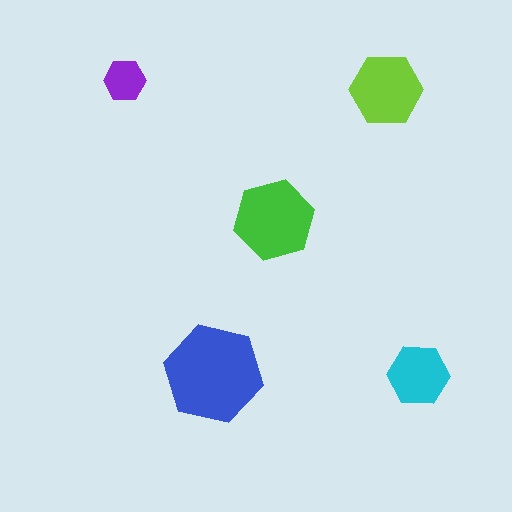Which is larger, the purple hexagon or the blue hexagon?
The blue one.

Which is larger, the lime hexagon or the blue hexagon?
The blue one.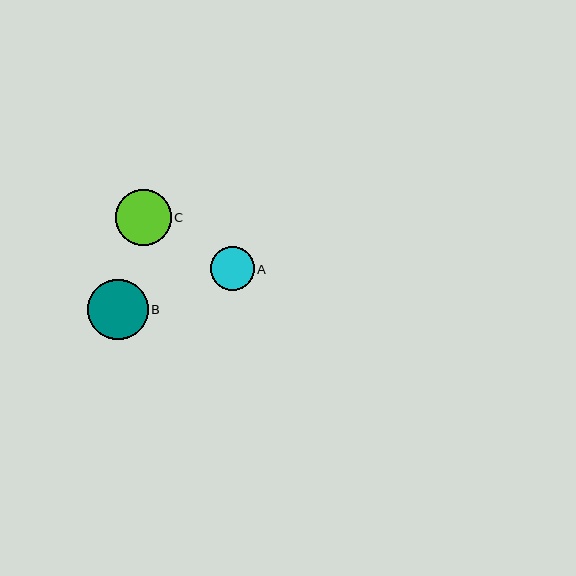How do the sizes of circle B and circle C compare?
Circle B and circle C are approximately the same size.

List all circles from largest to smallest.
From largest to smallest: B, C, A.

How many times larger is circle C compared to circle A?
Circle C is approximately 1.3 times the size of circle A.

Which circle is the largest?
Circle B is the largest with a size of approximately 61 pixels.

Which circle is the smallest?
Circle A is the smallest with a size of approximately 44 pixels.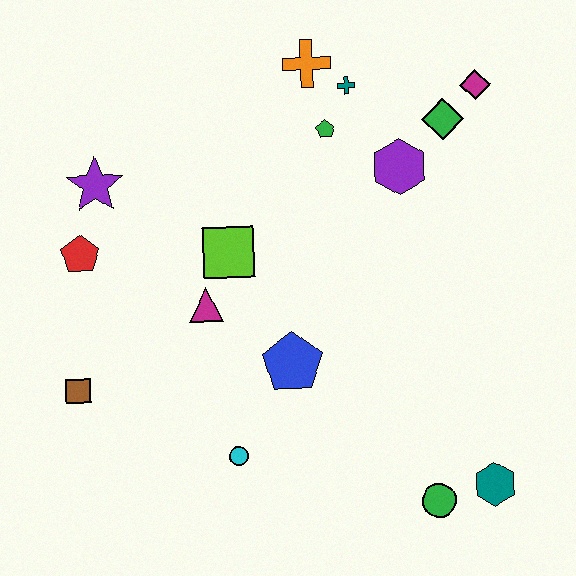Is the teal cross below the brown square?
No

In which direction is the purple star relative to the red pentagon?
The purple star is above the red pentagon.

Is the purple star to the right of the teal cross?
No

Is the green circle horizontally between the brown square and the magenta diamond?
Yes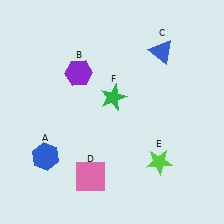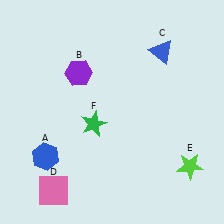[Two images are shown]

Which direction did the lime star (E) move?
The lime star (E) moved right.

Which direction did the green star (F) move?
The green star (F) moved down.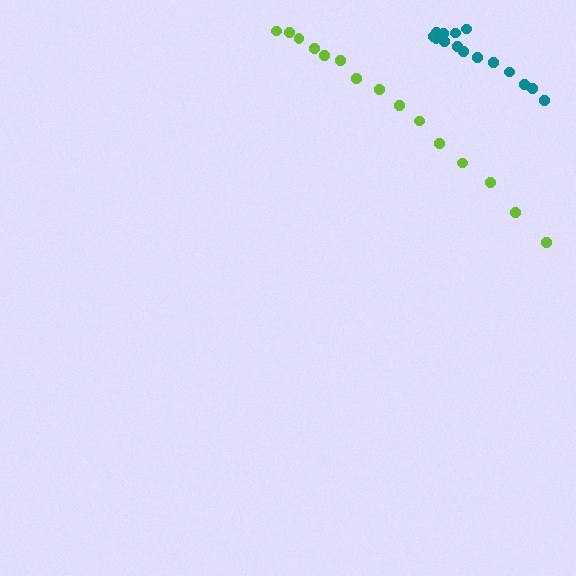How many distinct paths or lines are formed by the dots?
There are 2 distinct paths.